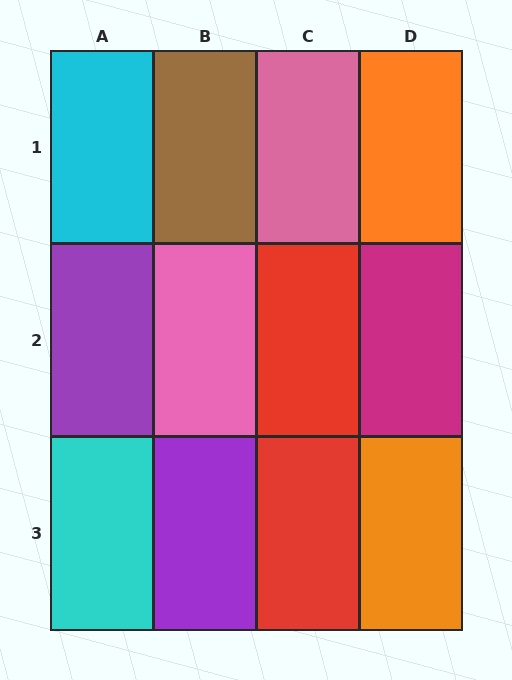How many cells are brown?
1 cell is brown.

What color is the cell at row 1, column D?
Orange.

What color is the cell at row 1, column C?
Pink.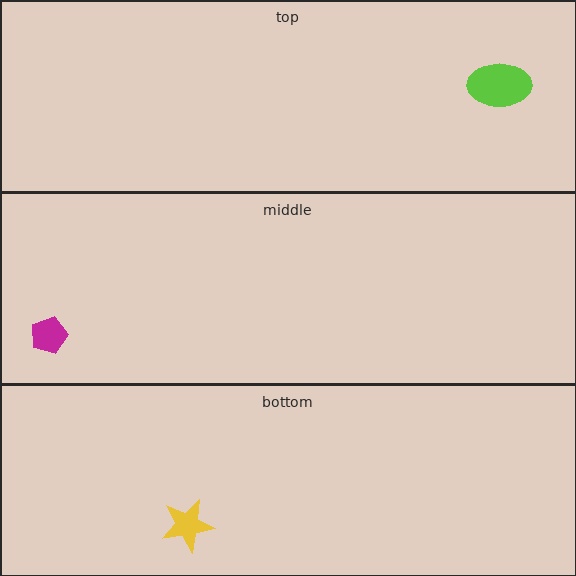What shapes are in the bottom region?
The yellow star.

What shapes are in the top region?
The lime ellipse.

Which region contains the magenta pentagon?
The middle region.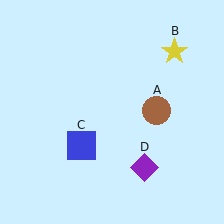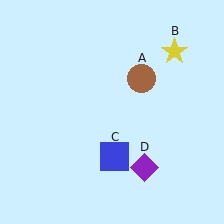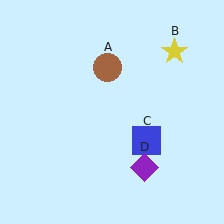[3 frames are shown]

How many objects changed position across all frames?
2 objects changed position: brown circle (object A), blue square (object C).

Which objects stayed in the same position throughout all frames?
Yellow star (object B) and purple diamond (object D) remained stationary.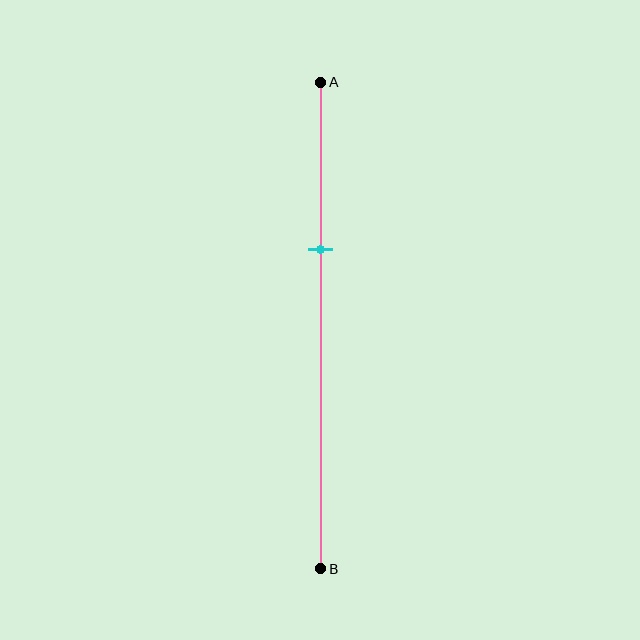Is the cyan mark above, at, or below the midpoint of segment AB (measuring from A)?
The cyan mark is above the midpoint of segment AB.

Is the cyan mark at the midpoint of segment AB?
No, the mark is at about 35% from A, not at the 50% midpoint.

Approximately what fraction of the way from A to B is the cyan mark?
The cyan mark is approximately 35% of the way from A to B.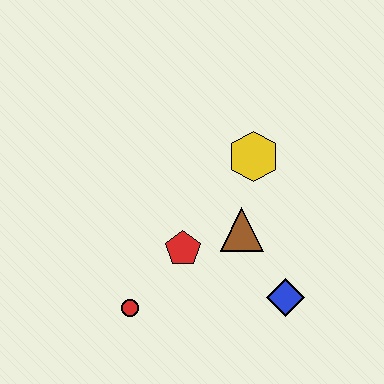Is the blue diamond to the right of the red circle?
Yes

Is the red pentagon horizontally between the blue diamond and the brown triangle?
No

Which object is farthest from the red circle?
The yellow hexagon is farthest from the red circle.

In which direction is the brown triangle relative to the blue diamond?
The brown triangle is above the blue diamond.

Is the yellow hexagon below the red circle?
No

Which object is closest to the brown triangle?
The red pentagon is closest to the brown triangle.